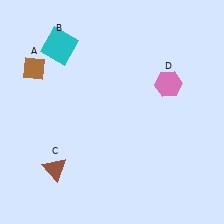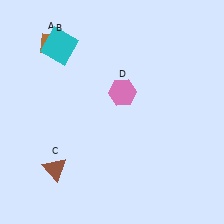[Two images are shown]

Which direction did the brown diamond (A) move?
The brown diamond (A) moved up.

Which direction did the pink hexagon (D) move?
The pink hexagon (D) moved left.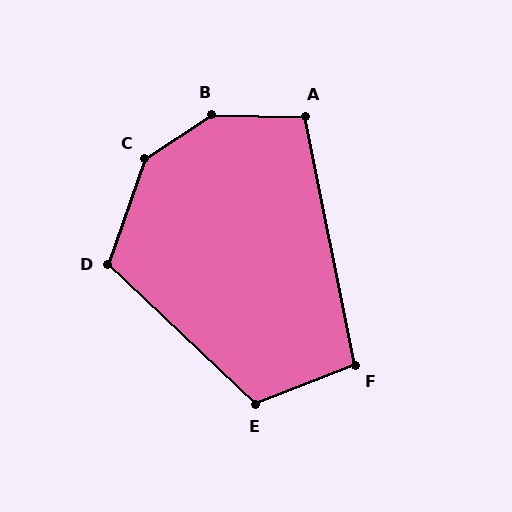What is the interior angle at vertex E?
Approximately 115 degrees (obtuse).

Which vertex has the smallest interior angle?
F, at approximately 100 degrees.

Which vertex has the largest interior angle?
B, at approximately 146 degrees.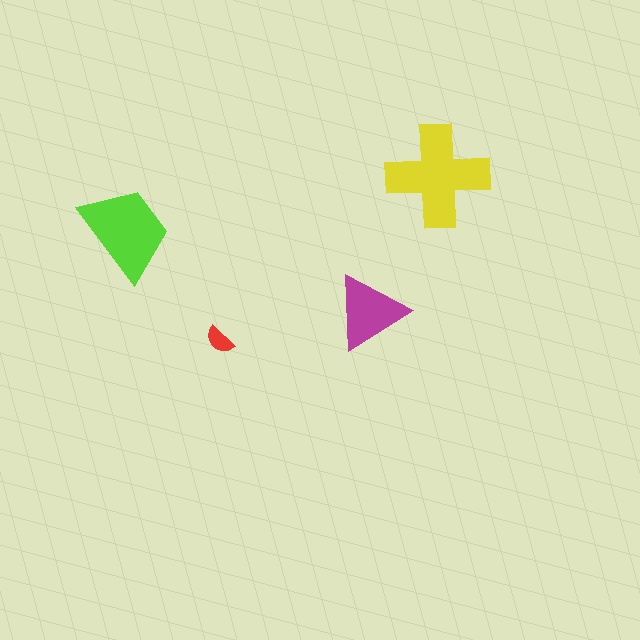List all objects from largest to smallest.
The yellow cross, the lime trapezoid, the magenta triangle, the red semicircle.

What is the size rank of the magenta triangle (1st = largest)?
3rd.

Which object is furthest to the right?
The yellow cross is rightmost.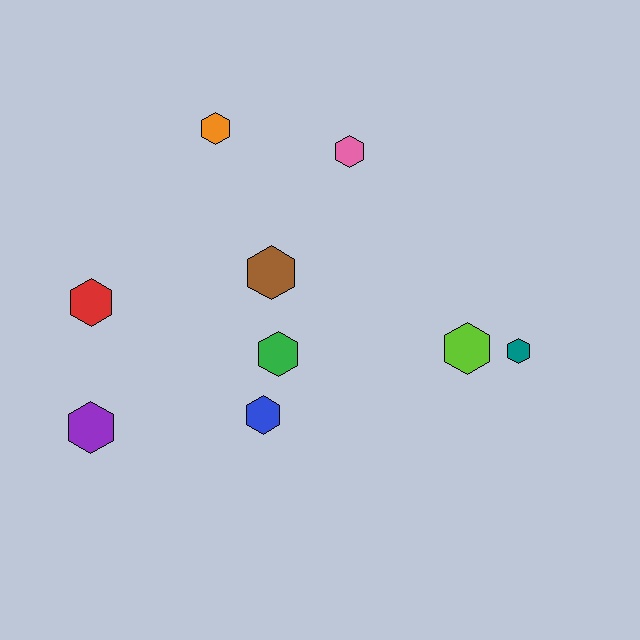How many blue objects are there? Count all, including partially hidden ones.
There is 1 blue object.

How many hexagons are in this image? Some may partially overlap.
There are 9 hexagons.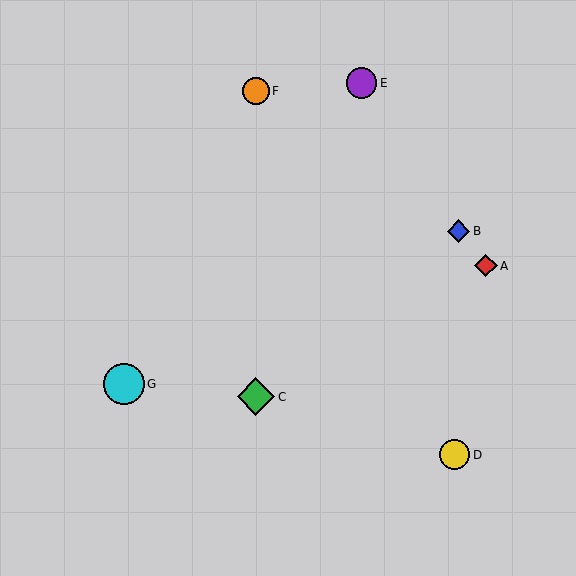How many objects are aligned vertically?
2 objects (C, F) are aligned vertically.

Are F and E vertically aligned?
No, F is at x≈256 and E is at x≈362.